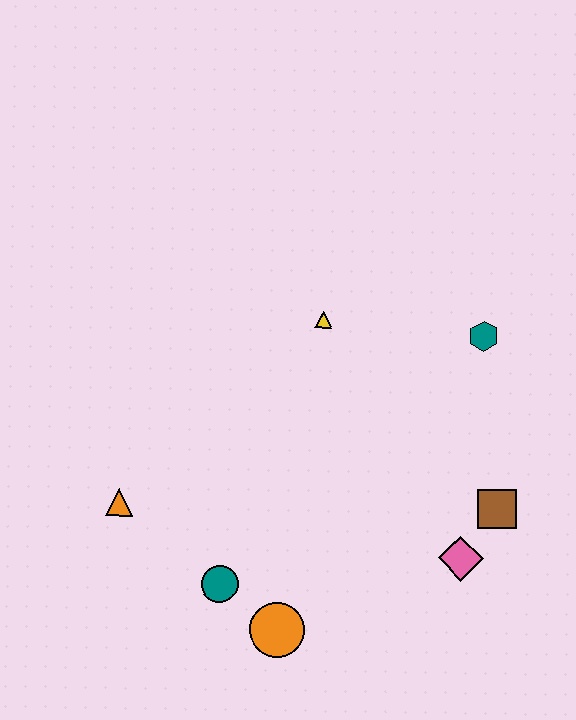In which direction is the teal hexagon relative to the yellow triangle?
The teal hexagon is to the right of the yellow triangle.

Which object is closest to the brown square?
The pink diamond is closest to the brown square.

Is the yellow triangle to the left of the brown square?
Yes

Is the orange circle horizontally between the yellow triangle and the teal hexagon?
No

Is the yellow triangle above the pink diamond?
Yes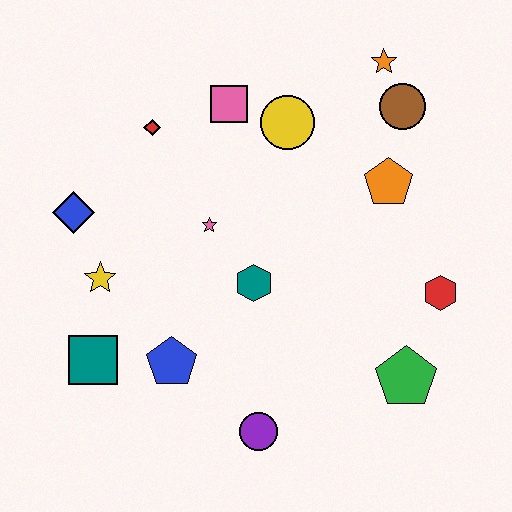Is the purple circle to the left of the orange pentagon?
Yes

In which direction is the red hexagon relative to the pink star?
The red hexagon is to the right of the pink star.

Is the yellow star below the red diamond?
Yes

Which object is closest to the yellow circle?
The pink square is closest to the yellow circle.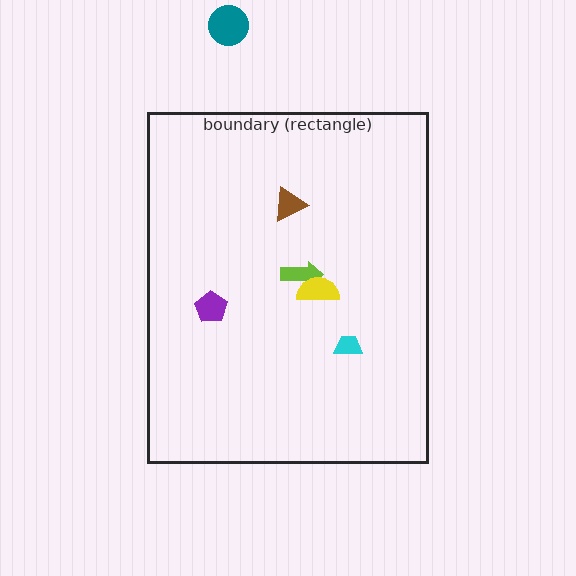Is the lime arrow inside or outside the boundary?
Inside.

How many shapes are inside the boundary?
5 inside, 1 outside.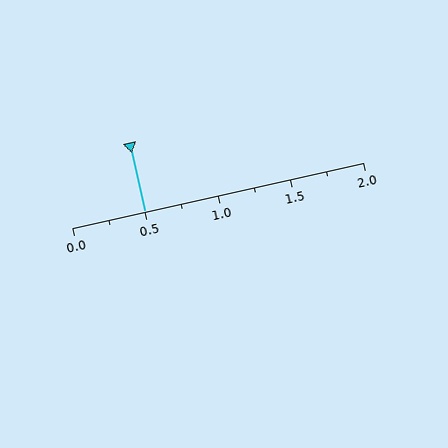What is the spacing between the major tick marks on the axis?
The major ticks are spaced 0.5 apart.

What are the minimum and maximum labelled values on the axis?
The axis runs from 0.0 to 2.0.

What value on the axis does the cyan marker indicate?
The marker indicates approximately 0.5.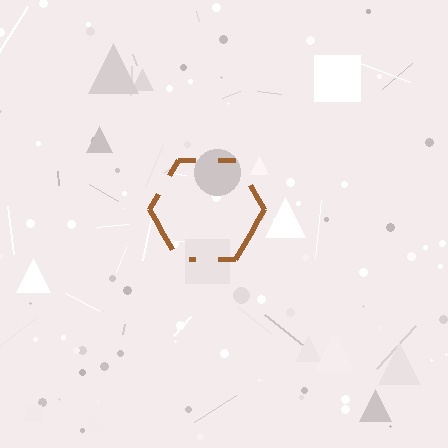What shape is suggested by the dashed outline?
The dashed outline suggests a hexagon.